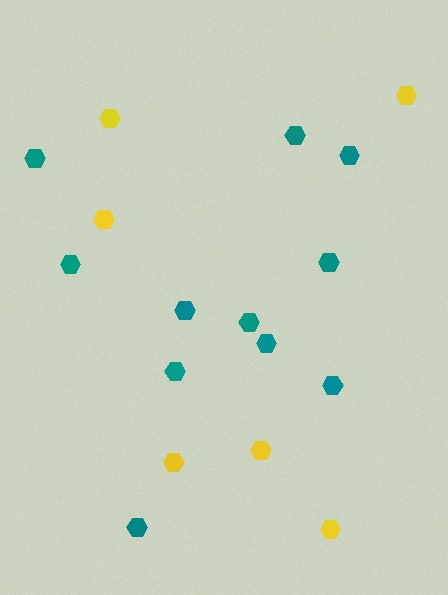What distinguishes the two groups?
There are 2 groups: one group of teal hexagons (11) and one group of yellow hexagons (6).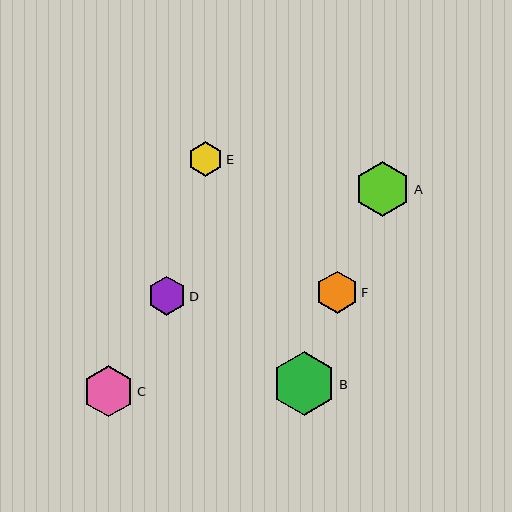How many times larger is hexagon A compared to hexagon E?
Hexagon A is approximately 1.6 times the size of hexagon E.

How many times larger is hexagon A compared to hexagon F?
Hexagon A is approximately 1.3 times the size of hexagon F.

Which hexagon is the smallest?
Hexagon E is the smallest with a size of approximately 35 pixels.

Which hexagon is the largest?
Hexagon B is the largest with a size of approximately 64 pixels.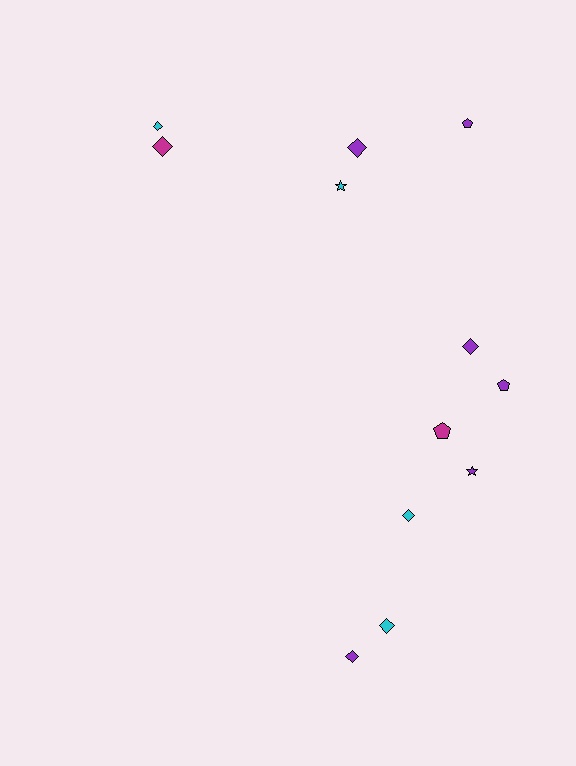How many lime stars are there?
There are no lime stars.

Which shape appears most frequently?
Diamond, with 7 objects.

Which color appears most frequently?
Purple, with 6 objects.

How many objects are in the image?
There are 12 objects.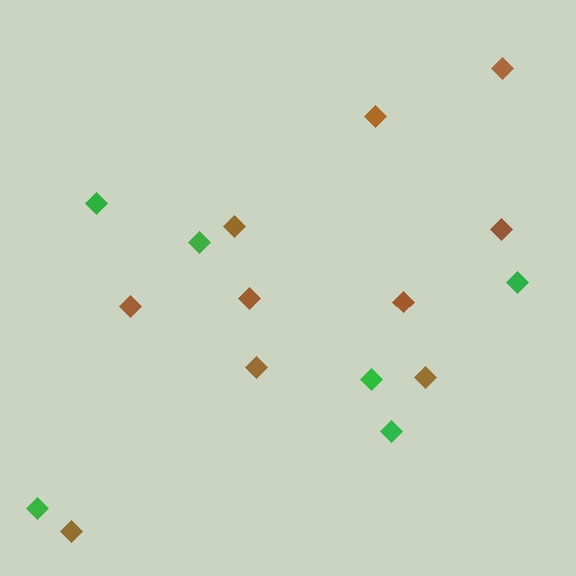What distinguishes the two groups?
There are 2 groups: one group of green diamonds (6) and one group of brown diamonds (10).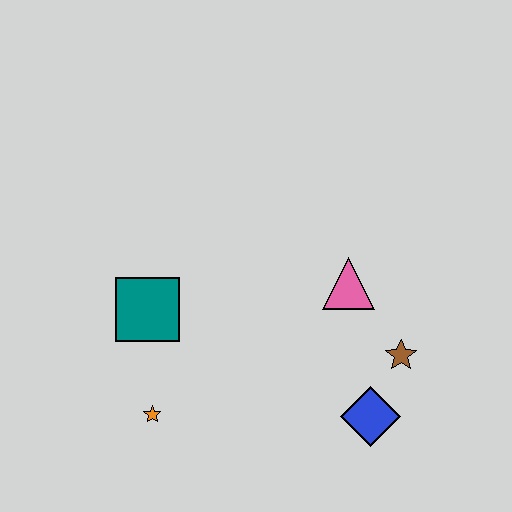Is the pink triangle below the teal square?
No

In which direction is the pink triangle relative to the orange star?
The pink triangle is to the right of the orange star.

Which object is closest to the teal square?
The orange star is closest to the teal square.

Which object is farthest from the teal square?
The brown star is farthest from the teal square.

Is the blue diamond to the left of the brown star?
Yes